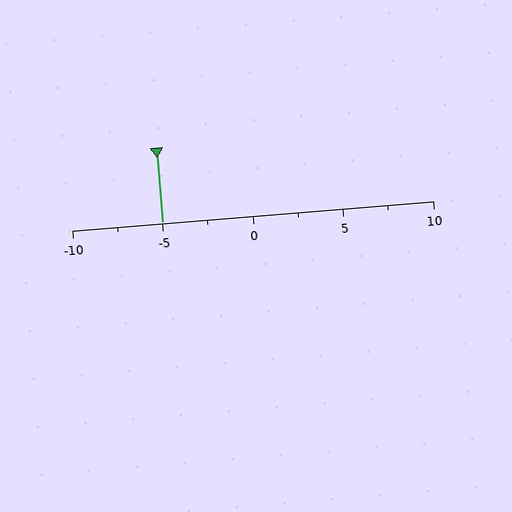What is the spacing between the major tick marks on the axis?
The major ticks are spaced 5 apart.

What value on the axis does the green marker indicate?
The marker indicates approximately -5.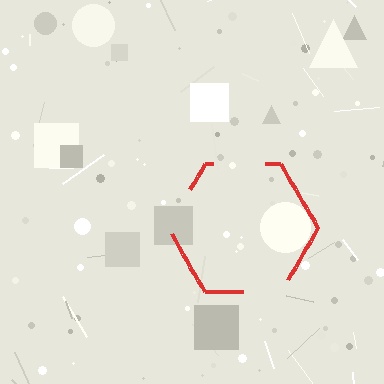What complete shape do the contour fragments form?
The contour fragments form a hexagon.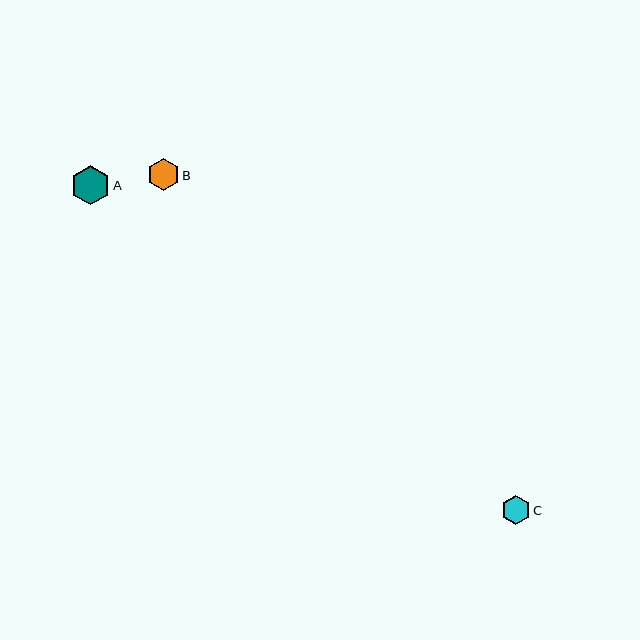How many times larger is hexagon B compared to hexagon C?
Hexagon B is approximately 1.1 times the size of hexagon C.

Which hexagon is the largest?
Hexagon A is the largest with a size of approximately 39 pixels.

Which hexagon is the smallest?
Hexagon C is the smallest with a size of approximately 29 pixels.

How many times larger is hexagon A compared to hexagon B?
Hexagon A is approximately 1.2 times the size of hexagon B.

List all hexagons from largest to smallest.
From largest to smallest: A, B, C.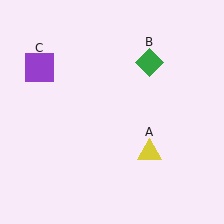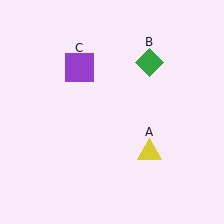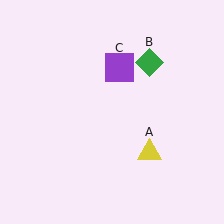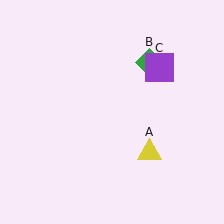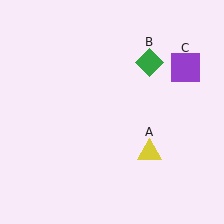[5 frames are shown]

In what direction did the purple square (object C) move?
The purple square (object C) moved right.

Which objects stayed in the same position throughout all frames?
Yellow triangle (object A) and green diamond (object B) remained stationary.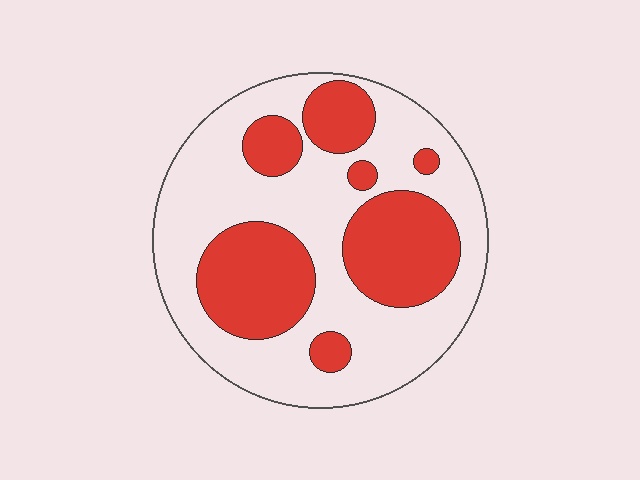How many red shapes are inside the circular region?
7.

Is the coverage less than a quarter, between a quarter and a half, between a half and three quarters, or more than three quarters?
Between a quarter and a half.